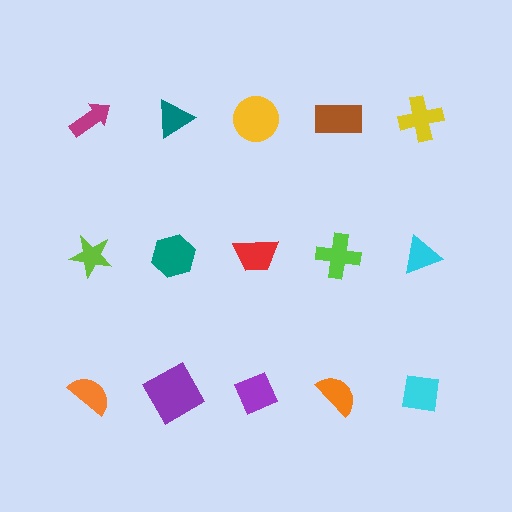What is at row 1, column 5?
A yellow cross.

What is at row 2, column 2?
A teal hexagon.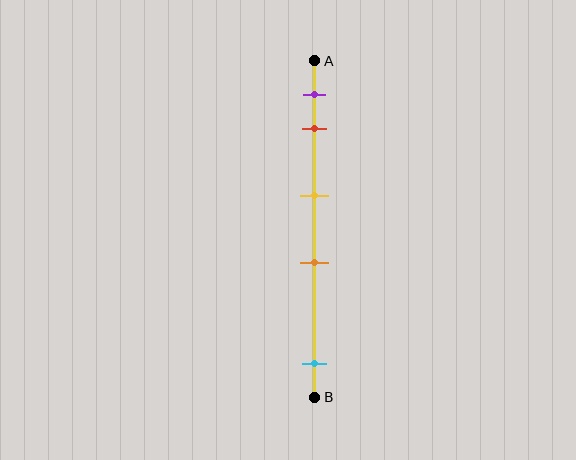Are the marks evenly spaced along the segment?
No, the marks are not evenly spaced.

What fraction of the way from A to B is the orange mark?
The orange mark is approximately 60% (0.6) of the way from A to B.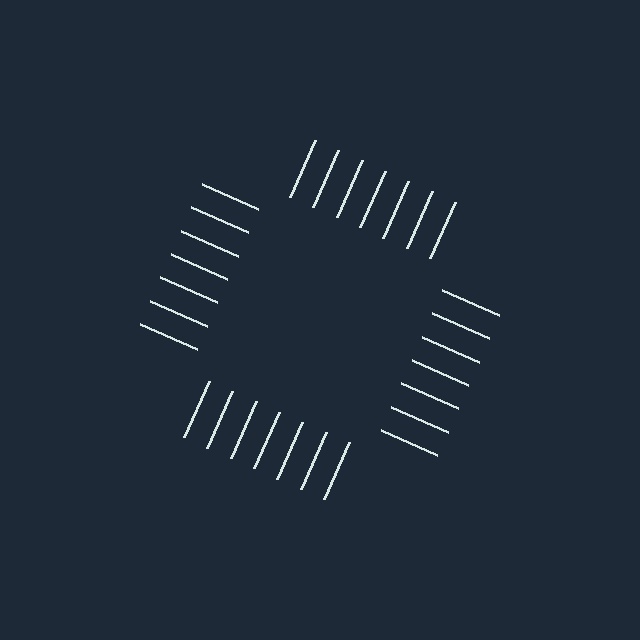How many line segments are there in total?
28 — 7 along each of the 4 edges.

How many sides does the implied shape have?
4 sides — the line-ends trace a square.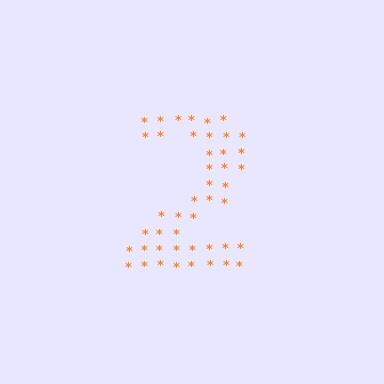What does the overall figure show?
The overall figure shows the digit 2.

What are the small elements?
The small elements are asterisks.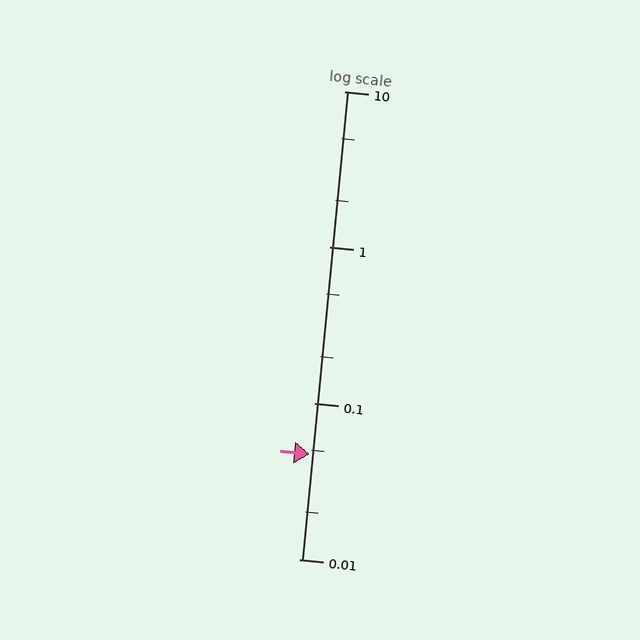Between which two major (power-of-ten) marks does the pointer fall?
The pointer is between 0.01 and 0.1.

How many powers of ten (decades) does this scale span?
The scale spans 3 decades, from 0.01 to 10.